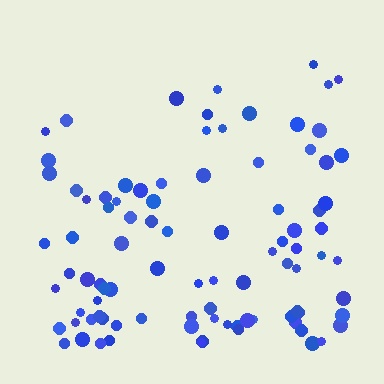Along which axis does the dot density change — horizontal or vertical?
Vertical.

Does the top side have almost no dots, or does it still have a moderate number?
Still a moderate number, just noticeably fewer than the bottom.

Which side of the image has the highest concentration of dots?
The bottom.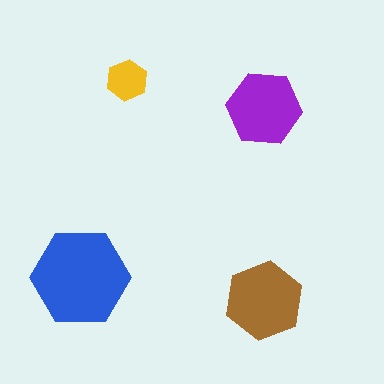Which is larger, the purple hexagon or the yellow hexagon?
The purple one.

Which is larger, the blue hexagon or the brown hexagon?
The blue one.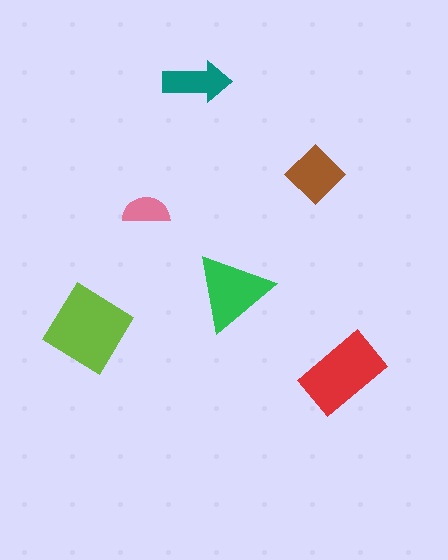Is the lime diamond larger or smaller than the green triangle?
Larger.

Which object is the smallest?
The pink semicircle.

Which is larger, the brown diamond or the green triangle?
The green triangle.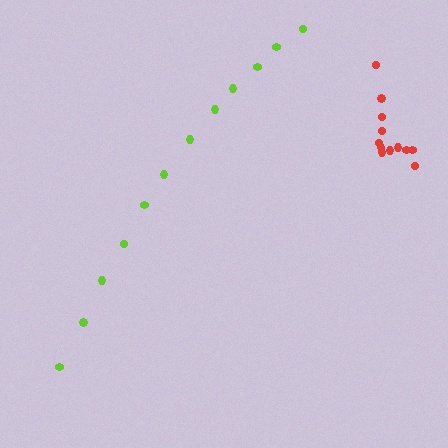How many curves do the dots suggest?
There are 2 distinct paths.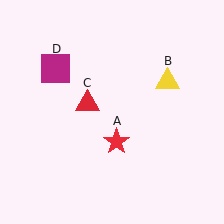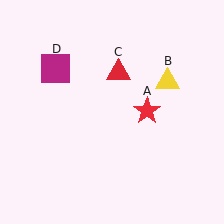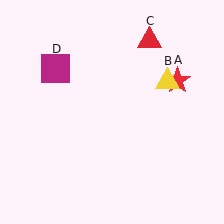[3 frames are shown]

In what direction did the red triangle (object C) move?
The red triangle (object C) moved up and to the right.